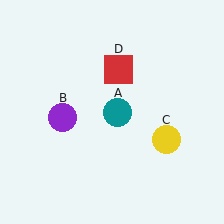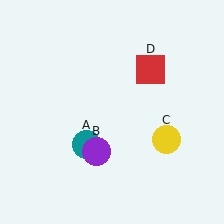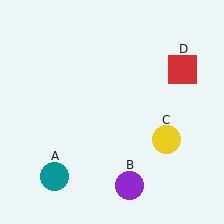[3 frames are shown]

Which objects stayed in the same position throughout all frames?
Yellow circle (object C) remained stationary.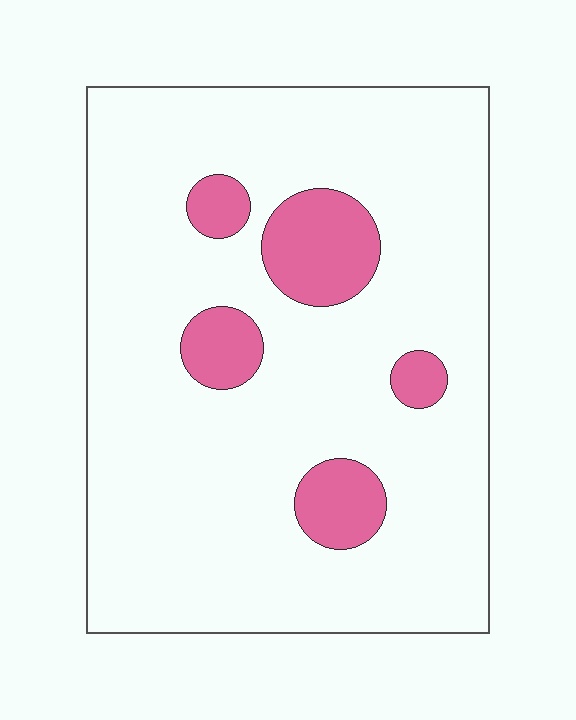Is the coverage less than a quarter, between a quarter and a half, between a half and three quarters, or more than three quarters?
Less than a quarter.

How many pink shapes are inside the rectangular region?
5.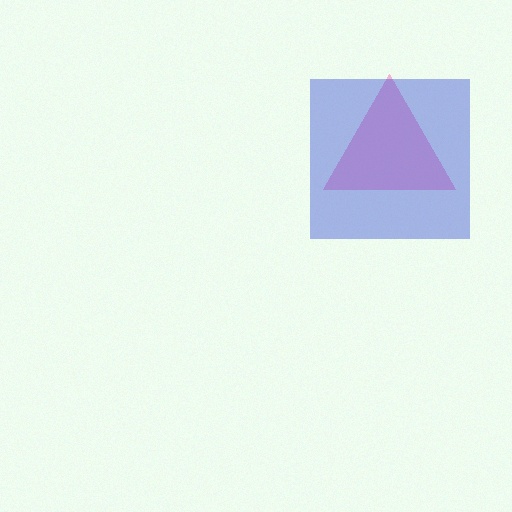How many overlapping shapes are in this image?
There are 2 overlapping shapes in the image.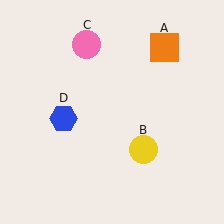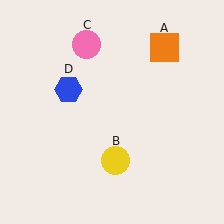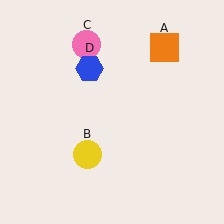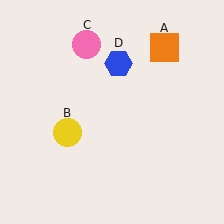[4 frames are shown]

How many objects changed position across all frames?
2 objects changed position: yellow circle (object B), blue hexagon (object D).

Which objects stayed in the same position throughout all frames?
Orange square (object A) and pink circle (object C) remained stationary.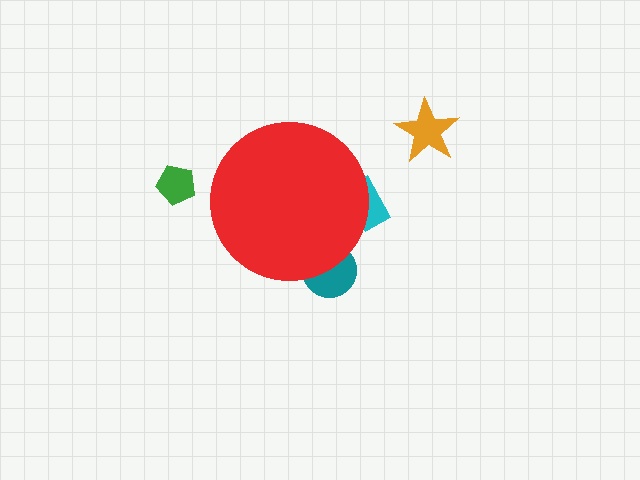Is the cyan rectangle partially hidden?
Yes, the cyan rectangle is partially hidden behind the red circle.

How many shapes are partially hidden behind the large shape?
2 shapes are partially hidden.